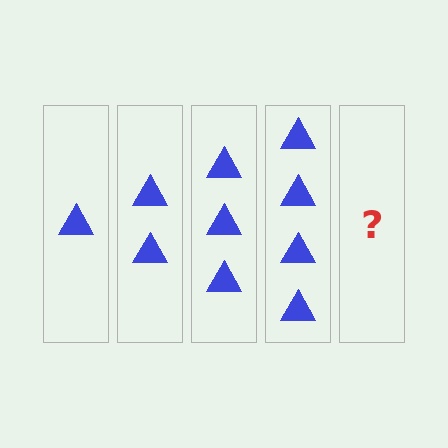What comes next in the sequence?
The next element should be 5 triangles.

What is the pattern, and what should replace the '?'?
The pattern is that each step adds one more triangle. The '?' should be 5 triangles.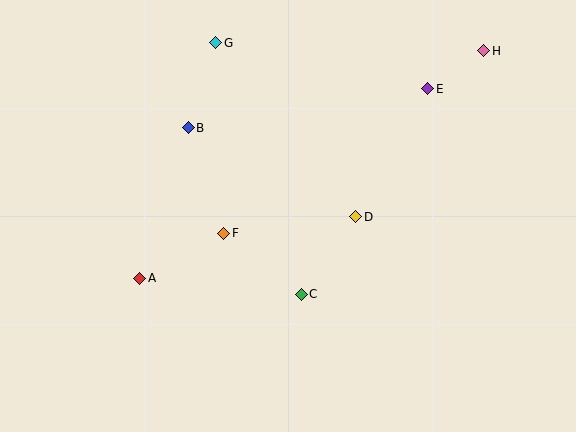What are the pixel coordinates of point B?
Point B is at (188, 128).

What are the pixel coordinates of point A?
Point A is at (140, 278).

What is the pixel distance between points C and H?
The distance between C and H is 305 pixels.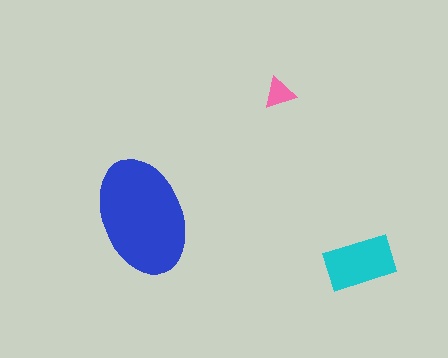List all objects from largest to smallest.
The blue ellipse, the cyan rectangle, the pink triangle.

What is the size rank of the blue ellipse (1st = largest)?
1st.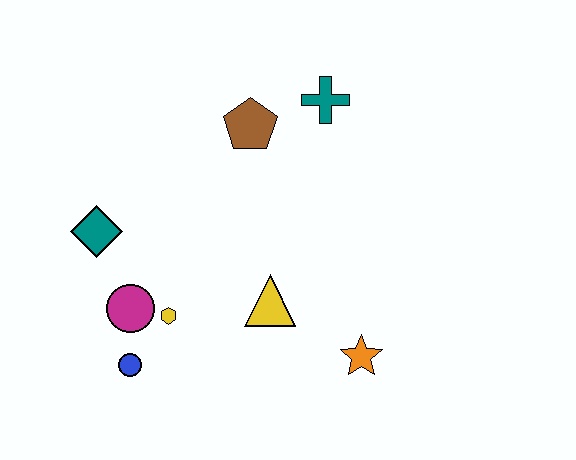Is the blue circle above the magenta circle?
No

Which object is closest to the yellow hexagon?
The magenta circle is closest to the yellow hexagon.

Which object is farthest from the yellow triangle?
The teal cross is farthest from the yellow triangle.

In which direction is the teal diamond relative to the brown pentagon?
The teal diamond is to the left of the brown pentagon.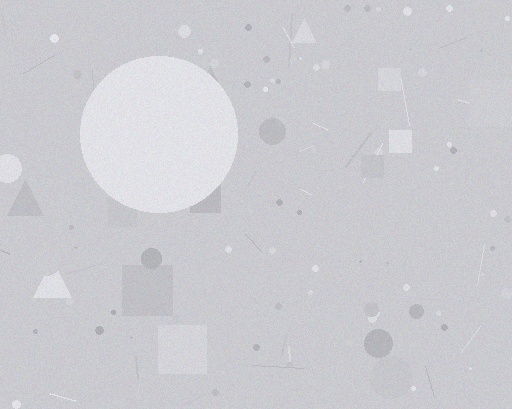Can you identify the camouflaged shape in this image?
The camouflaged shape is a circle.